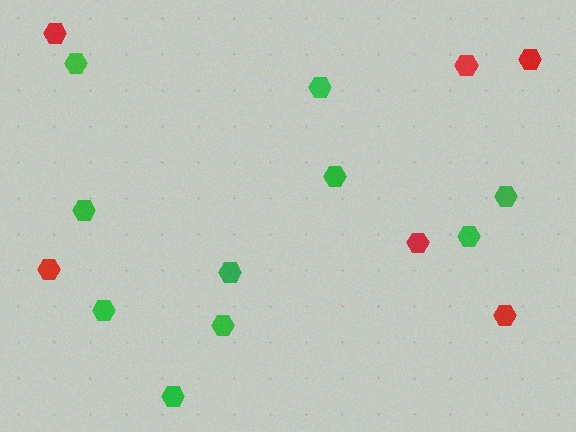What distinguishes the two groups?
There are 2 groups: one group of red hexagons (6) and one group of green hexagons (10).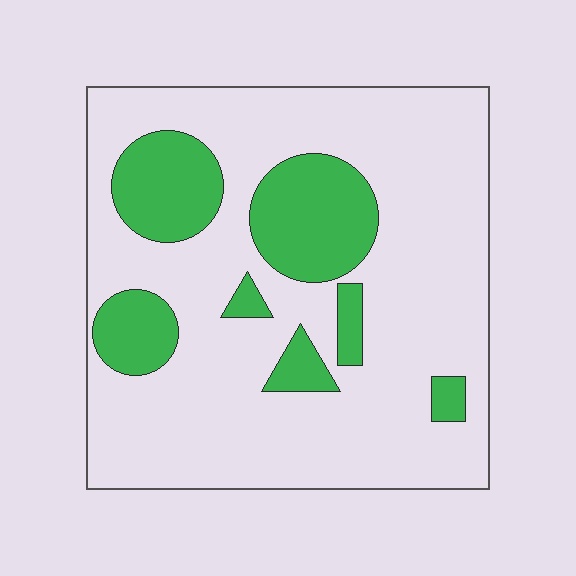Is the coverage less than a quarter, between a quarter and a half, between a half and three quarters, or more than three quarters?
Less than a quarter.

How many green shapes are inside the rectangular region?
7.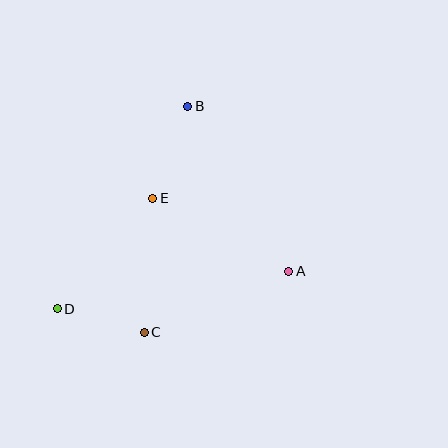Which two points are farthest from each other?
Points B and D are farthest from each other.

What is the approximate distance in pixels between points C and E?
The distance between C and E is approximately 135 pixels.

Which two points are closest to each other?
Points C and D are closest to each other.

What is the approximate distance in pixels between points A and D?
The distance between A and D is approximately 235 pixels.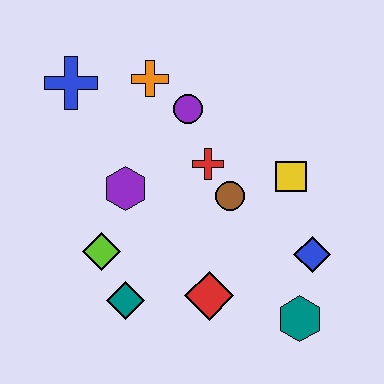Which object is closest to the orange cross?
The purple circle is closest to the orange cross.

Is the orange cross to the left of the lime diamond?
No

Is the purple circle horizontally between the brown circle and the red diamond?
No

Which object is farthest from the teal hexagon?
The blue cross is farthest from the teal hexagon.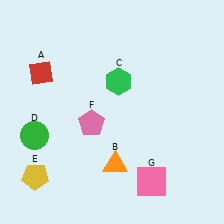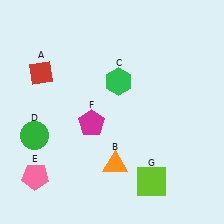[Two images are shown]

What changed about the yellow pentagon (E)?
In Image 1, E is yellow. In Image 2, it changed to pink.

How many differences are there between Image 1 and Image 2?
There are 3 differences between the two images.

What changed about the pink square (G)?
In Image 1, G is pink. In Image 2, it changed to lime.